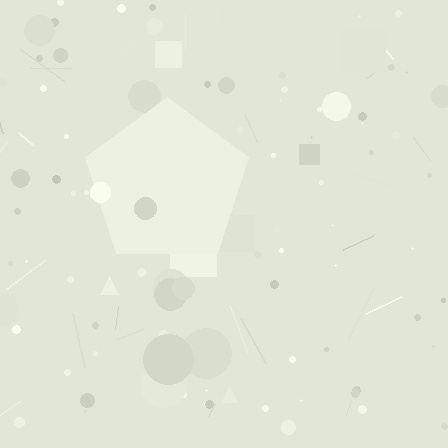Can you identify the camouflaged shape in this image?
The camouflaged shape is a pentagon.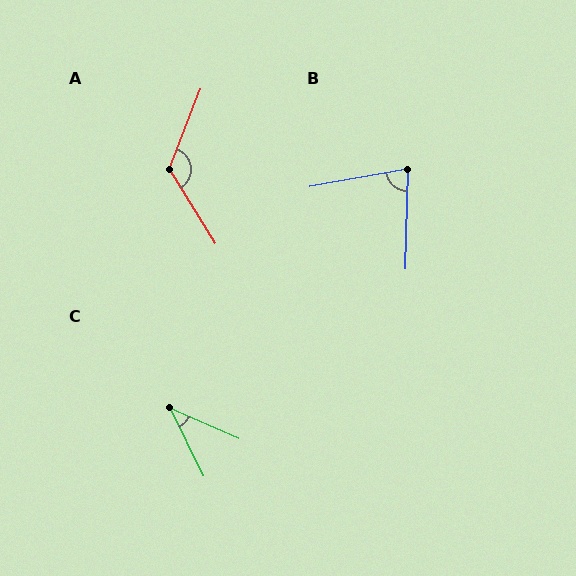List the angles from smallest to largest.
C (40°), B (78°), A (127°).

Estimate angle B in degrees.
Approximately 78 degrees.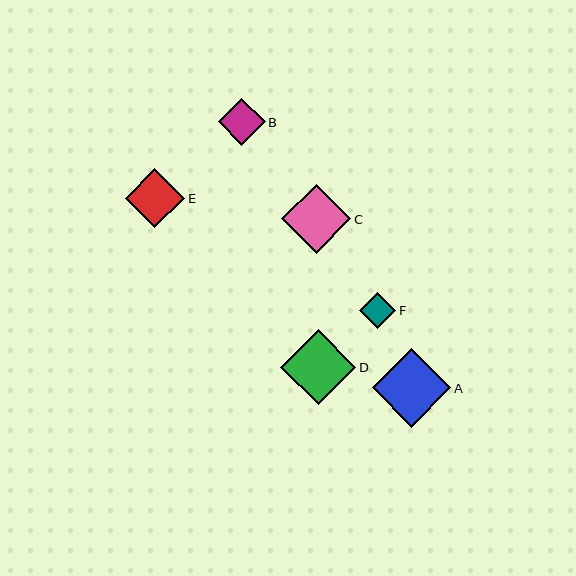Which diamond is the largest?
Diamond A is the largest with a size of approximately 79 pixels.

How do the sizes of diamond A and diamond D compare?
Diamond A and diamond D are approximately the same size.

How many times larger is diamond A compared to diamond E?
Diamond A is approximately 1.3 times the size of diamond E.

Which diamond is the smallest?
Diamond F is the smallest with a size of approximately 36 pixels.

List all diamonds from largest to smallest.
From largest to smallest: A, D, C, E, B, F.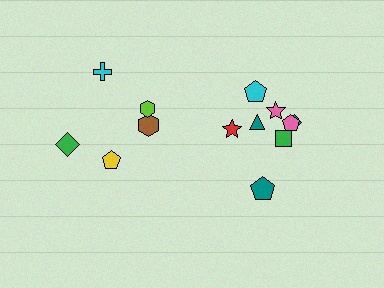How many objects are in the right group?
There are 8 objects.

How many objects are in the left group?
There are 5 objects.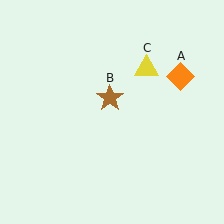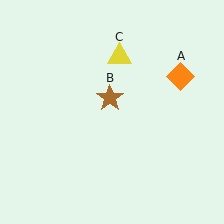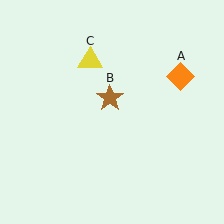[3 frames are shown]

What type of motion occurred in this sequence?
The yellow triangle (object C) rotated counterclockwise around the center of the scene.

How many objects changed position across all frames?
1 object changed position: yellow triangle (object C).